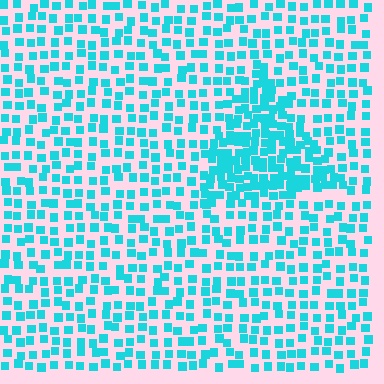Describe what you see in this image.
The image contains small cyan elements arranged at two different densities. A triangle-shaped region is visible where the elements are more densely packed than the surrounding area.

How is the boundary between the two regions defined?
The boundary is defined by a change in element density (approximately 2.1x ratio). All elements are the same color, size, and shape.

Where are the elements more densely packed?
The elements are more densely packed inside the triangle boundary.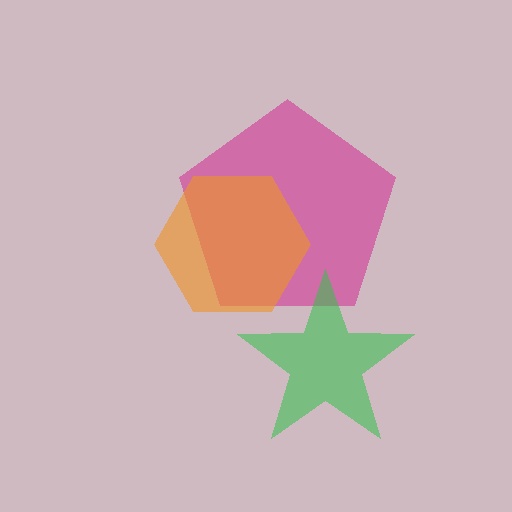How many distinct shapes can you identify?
There are 3 distinct shapes: a magenta pentagon, an orange hexagon, a green star.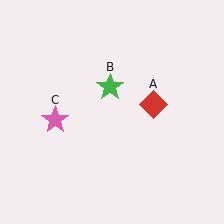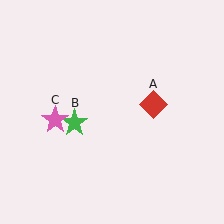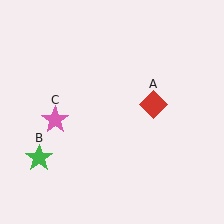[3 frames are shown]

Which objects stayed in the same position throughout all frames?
Red diamond (object A) and pink star (object C) remained stationary.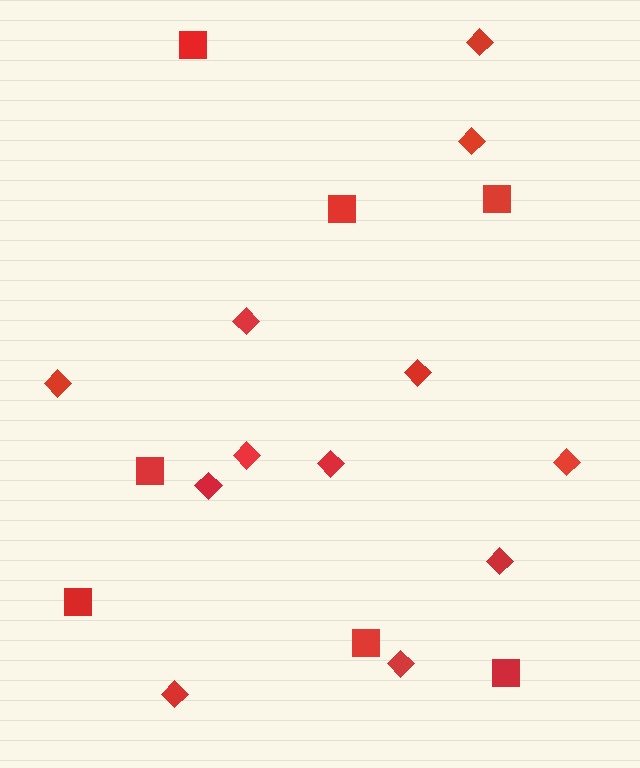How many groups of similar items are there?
There are 2 groups: one group of squares (7) and one group of diamonds (12).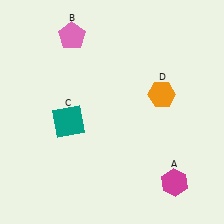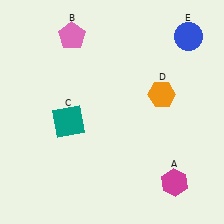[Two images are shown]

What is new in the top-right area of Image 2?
A blue circle (E) was added in the top-right area of Image 2.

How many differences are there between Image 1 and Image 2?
There is 1 difference between the two images.